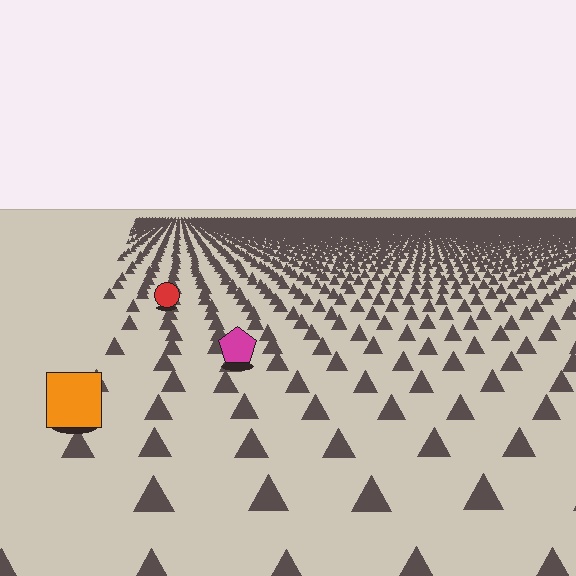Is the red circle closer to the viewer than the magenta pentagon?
No. The magenta pentagon is closer — you can tell from the texture gradient: the ground texture is coarser near it.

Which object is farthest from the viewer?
The red circle is farthest from the viewer. It appears smaller and the ground texture around it is denser.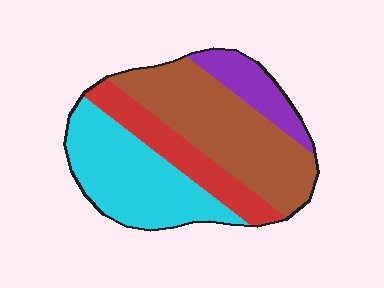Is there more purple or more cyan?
Cyan.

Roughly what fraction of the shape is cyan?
Cyan takes up between a sixth and a third of the shape.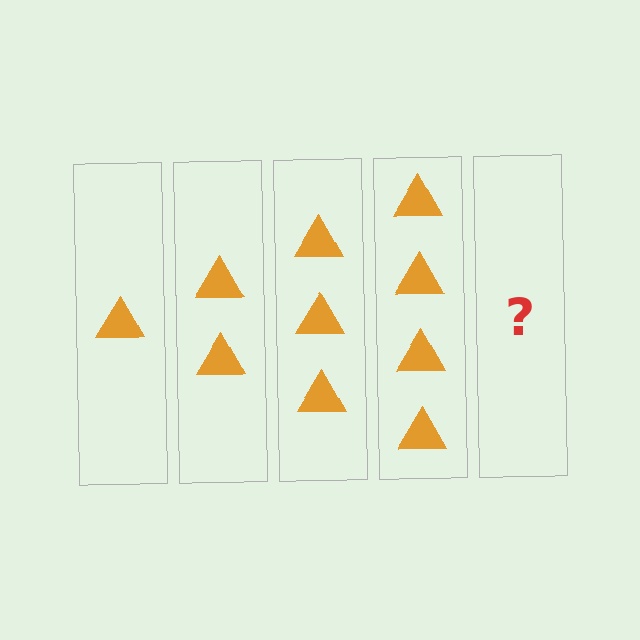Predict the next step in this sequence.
The next step is 5 triangles.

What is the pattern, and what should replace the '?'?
The pattern is that each step adds one more triangle. The '?' should be 5 triangles.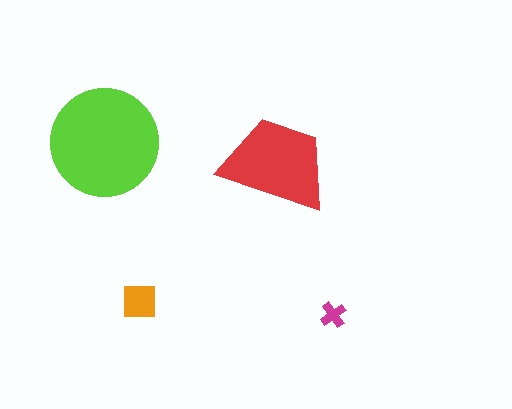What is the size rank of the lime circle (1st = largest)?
1st.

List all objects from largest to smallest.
The lime circle, the red trapezoid, the orange square, the magenta cross.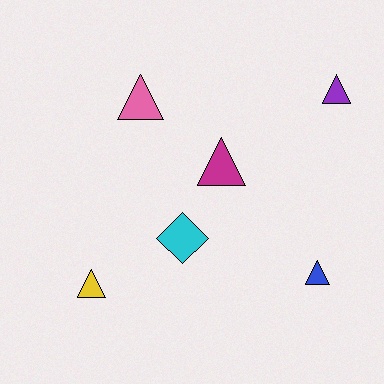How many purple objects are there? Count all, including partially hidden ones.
There is 1 purple object.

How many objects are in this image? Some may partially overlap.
There are 6 objects.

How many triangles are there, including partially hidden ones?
There are 5 triangles.